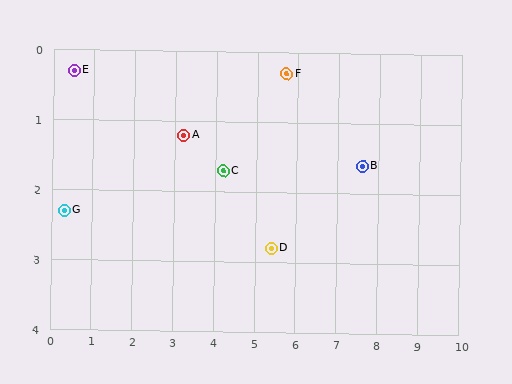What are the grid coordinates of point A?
Point A is at approximately (3.2, 1.2).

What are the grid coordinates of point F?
Point F is at approximately (5.7, 0.3).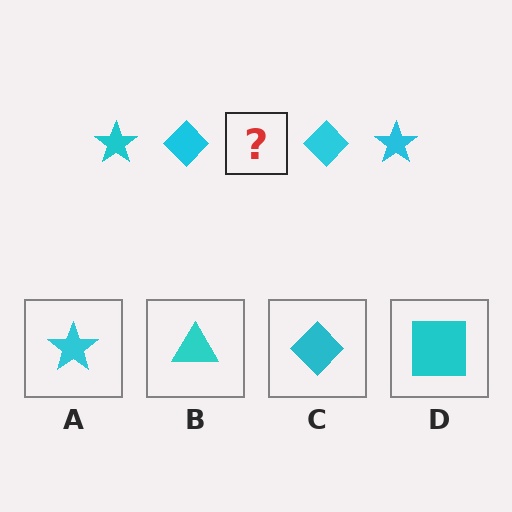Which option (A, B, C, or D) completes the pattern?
A.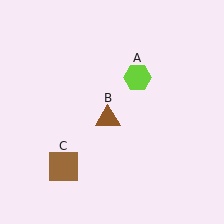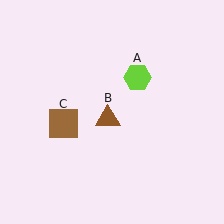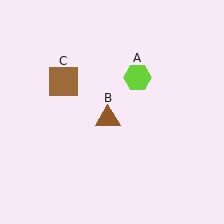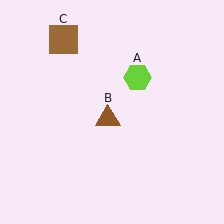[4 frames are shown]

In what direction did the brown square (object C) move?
The brown square (object C) moved up.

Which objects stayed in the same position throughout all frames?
Lime hexagon (object A) and brown triangle (object B) remained stationary.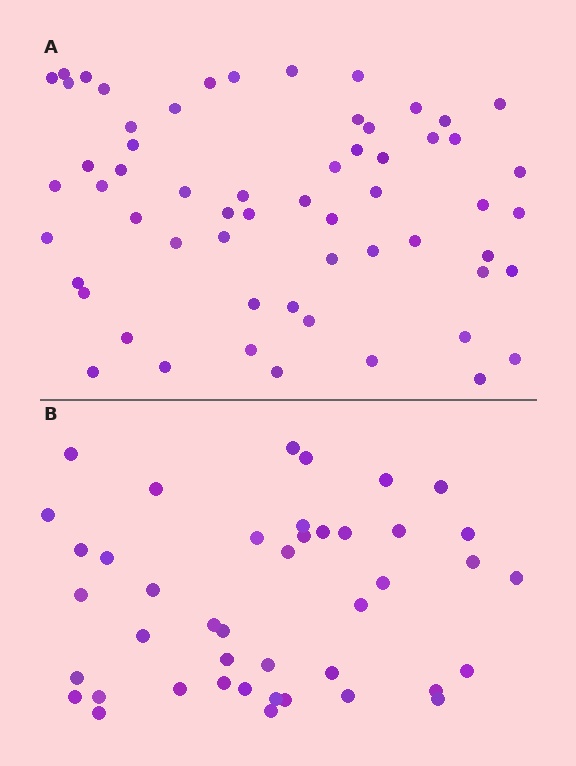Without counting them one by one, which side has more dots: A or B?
Region A (the top region) has more dots.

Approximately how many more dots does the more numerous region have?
Region A has approximately 15 more dots than region B.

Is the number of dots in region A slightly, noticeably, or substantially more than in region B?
Region A has noticeably more, but not dramatically so. The ratio is roughly 1.4 to 1.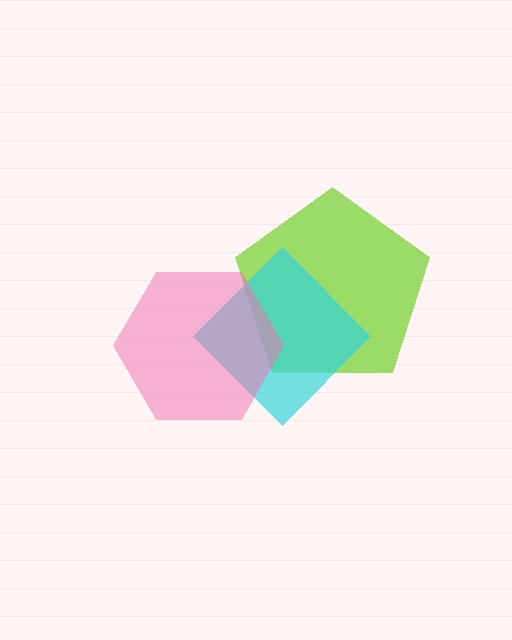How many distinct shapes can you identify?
There are 3 distinct shapes: a lime pentagon, a cyan diamond, a pink hexagon.